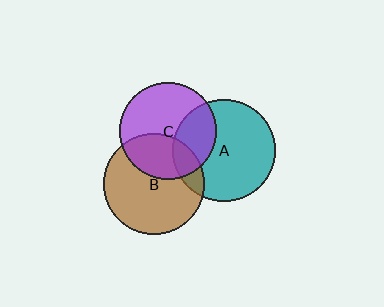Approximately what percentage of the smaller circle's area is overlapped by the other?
Approximately 15%.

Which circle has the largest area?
Circle A (teal).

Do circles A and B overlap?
Yes.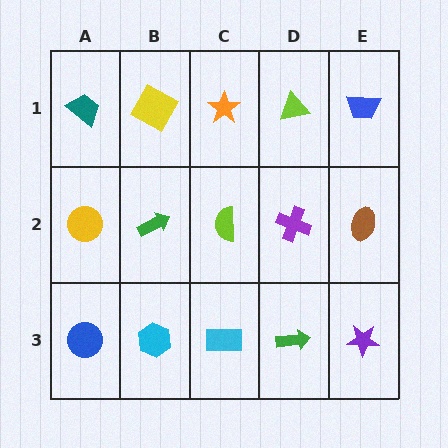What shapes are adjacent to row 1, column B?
A green arrow (row 2, column B), a teal trapezoid (row 1, column A), an orange star (row 1, column C).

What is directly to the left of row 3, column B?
A blue circle.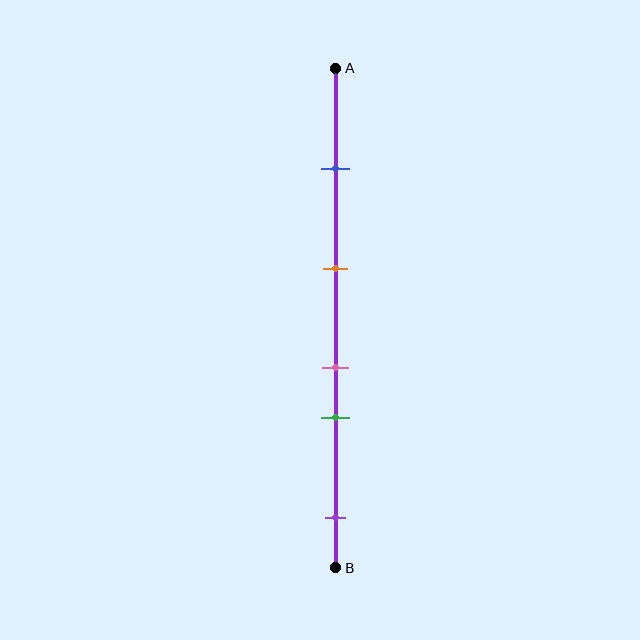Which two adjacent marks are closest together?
The pink and green marks are the closest adjacent pair.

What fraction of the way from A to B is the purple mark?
The purple mark is approximately 90% (0.9) of the way from A to B.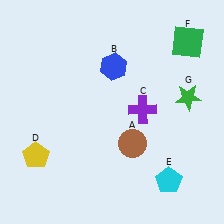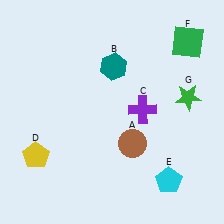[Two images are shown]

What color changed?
The hexagon (B) changed from blue in Image 1 to teal in Image 2.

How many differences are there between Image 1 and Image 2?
There is 1 difference between the two images.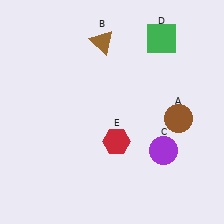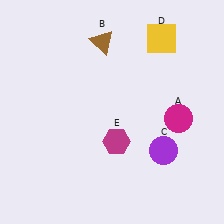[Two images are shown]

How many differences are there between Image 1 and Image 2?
There are 3 differences between the two images.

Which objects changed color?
A changed from brown to magenta. D changed from green to yellow. E changed from red to magenta.